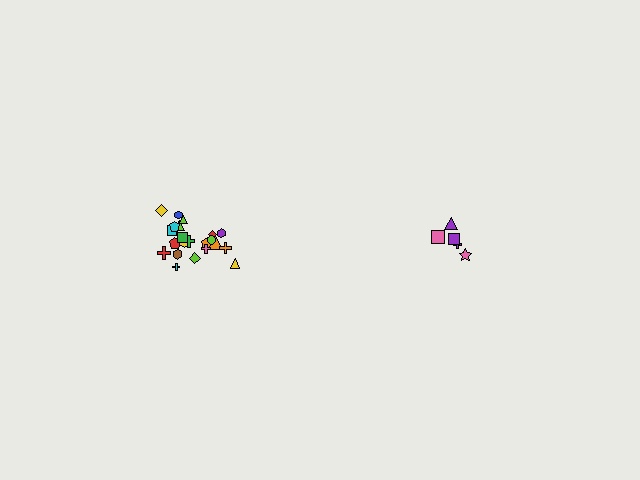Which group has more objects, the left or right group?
The left group.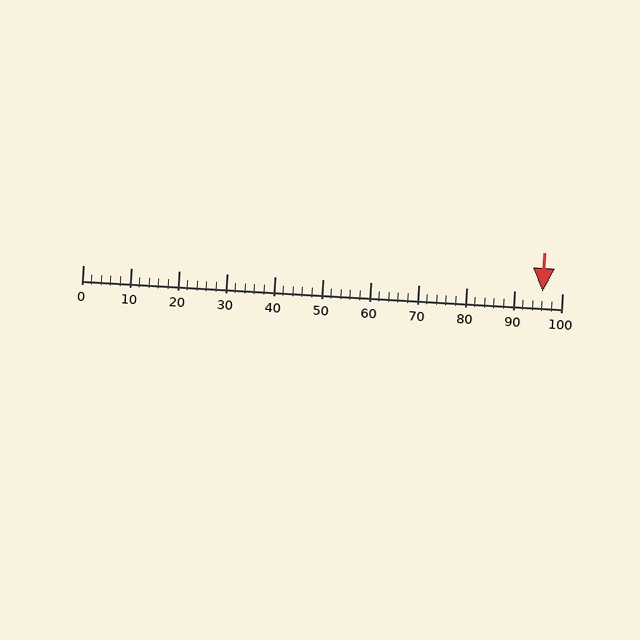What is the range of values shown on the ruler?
The ruler shows values from 0 to 100.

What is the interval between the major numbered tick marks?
The major tick marks are spaced 10 units apart.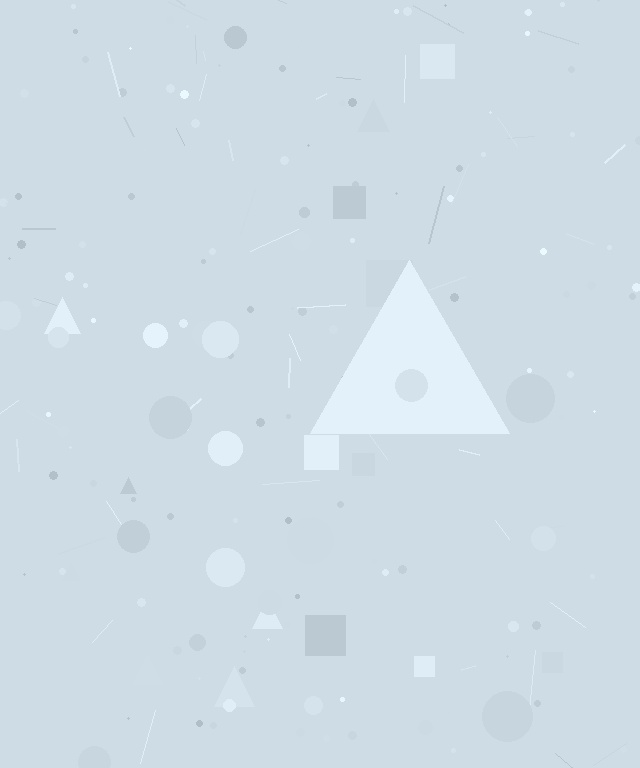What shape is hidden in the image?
A triangle is hidden in the image.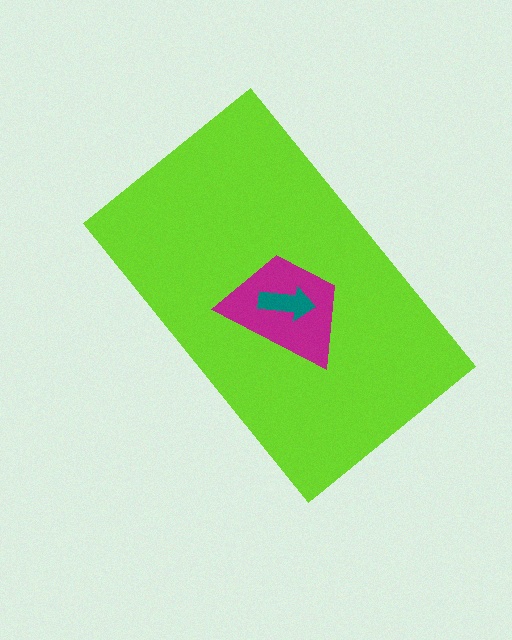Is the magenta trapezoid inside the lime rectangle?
Yes.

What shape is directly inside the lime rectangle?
The magenta trapezoid.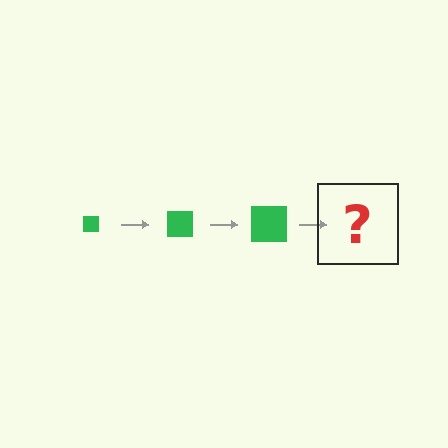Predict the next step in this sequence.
The next step is a green square, larger than the previous one.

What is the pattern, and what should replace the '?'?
The pattern is that the square gets progressively larger each step. The '?' should be a green square, larger than the previous one.